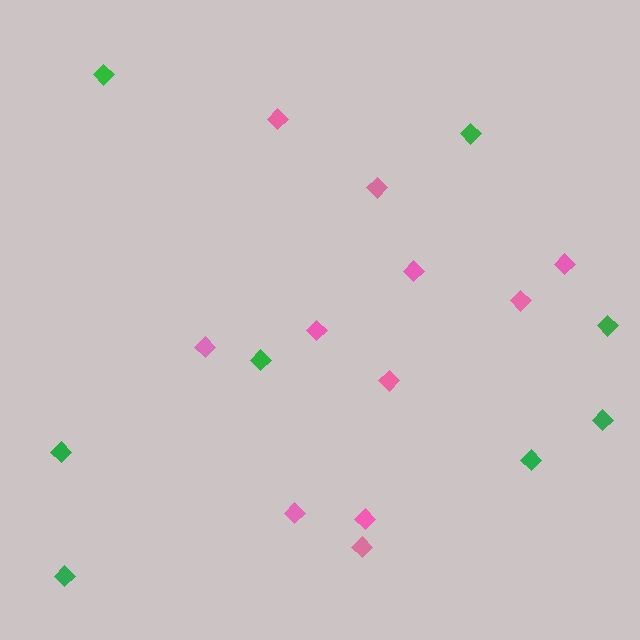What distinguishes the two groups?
There are 2 groups: one group of green diamonds (8) and one group of pink diamonds (11).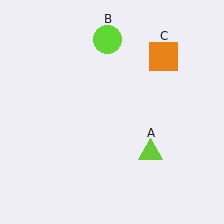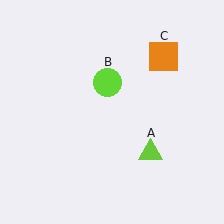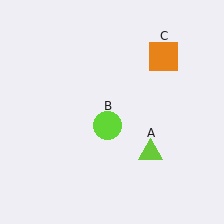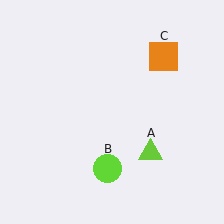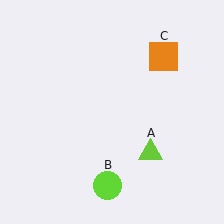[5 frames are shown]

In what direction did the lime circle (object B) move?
The lime circle (object B) moved down.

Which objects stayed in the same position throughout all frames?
Lime triangle (object A) and orange square (object C) remained stationary.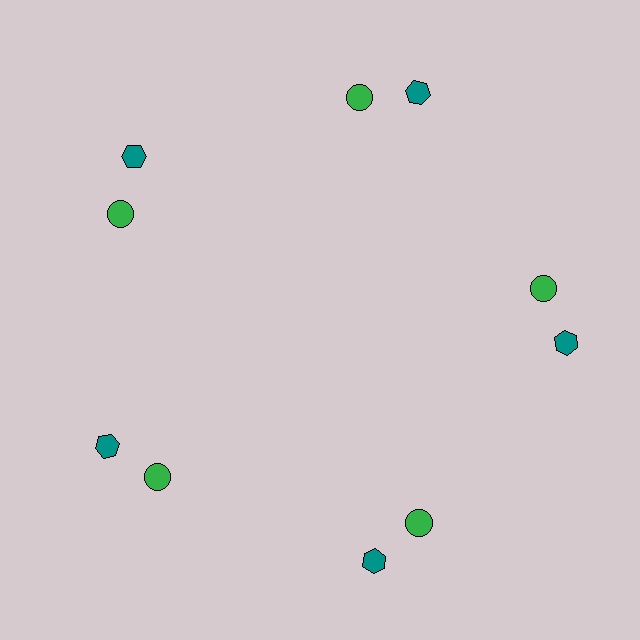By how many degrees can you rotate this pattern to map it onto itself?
The pattern maps onto itself every 72 degrees of rotation.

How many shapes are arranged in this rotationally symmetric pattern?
There are 10 shapes, arranged in 5 groups of 2.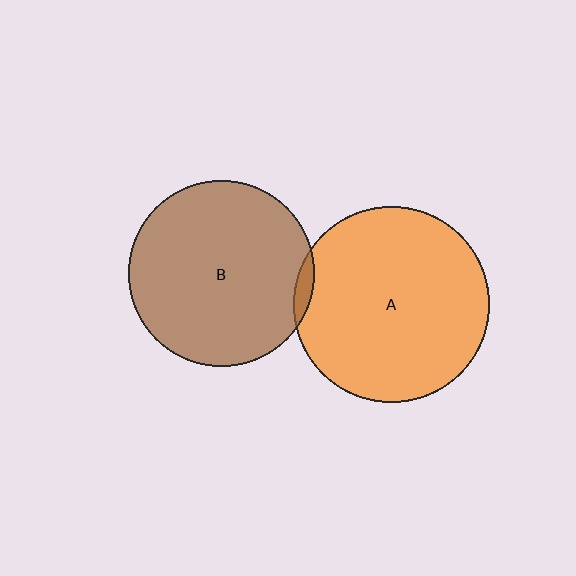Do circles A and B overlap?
Yes.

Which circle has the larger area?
Circle A (orange).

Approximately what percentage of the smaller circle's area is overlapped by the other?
Approximately 5%.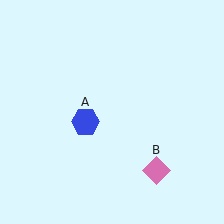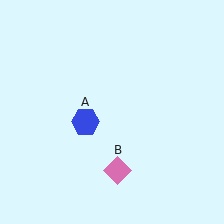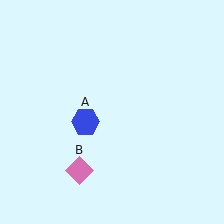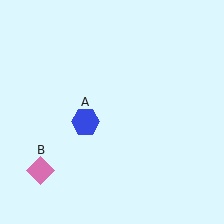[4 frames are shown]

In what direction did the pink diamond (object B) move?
The pink diamond (object B) moved left.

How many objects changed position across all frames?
1 object changed position: pink diamond (object B).